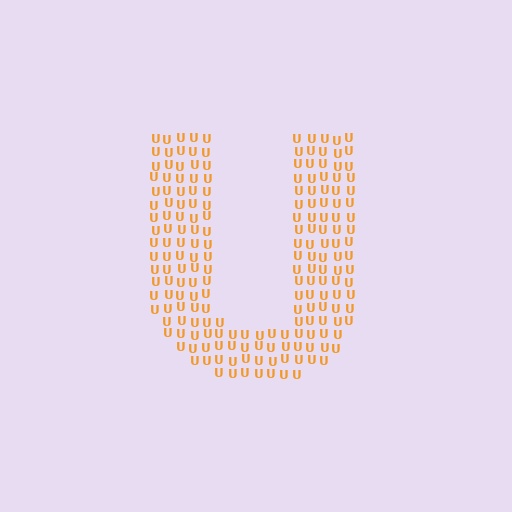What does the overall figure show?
The overall figure shows the letter U.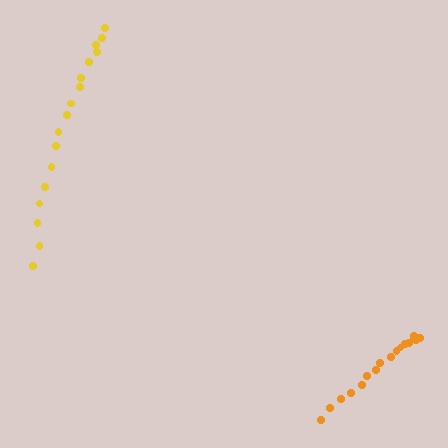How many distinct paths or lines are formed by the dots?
There are 2 distinct paths.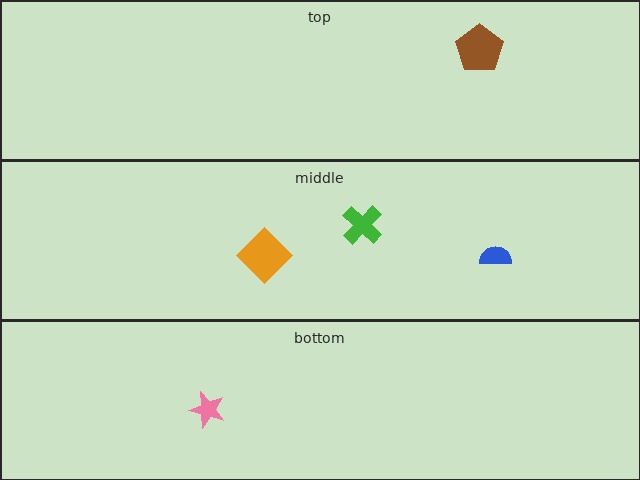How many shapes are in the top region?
1.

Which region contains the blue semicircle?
The middle region.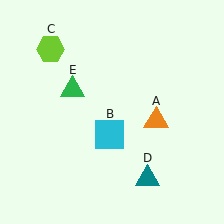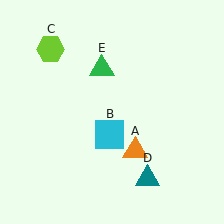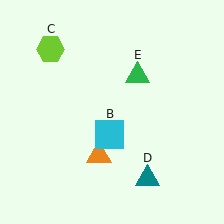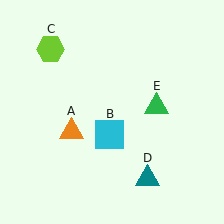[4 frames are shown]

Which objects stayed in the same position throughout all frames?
Cyan square (object B) and lime hexagon (object C) and teal triangle (object D) remained stationary.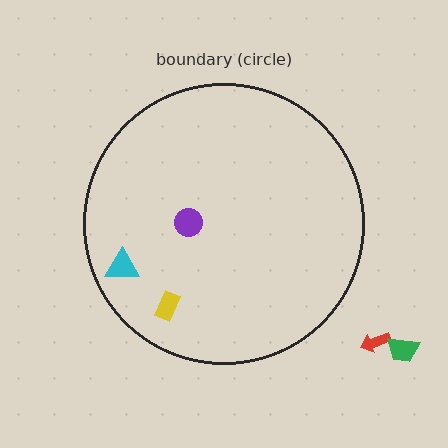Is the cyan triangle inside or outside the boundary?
Inside.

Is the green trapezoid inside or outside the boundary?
Outside.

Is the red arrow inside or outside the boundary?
Outside.